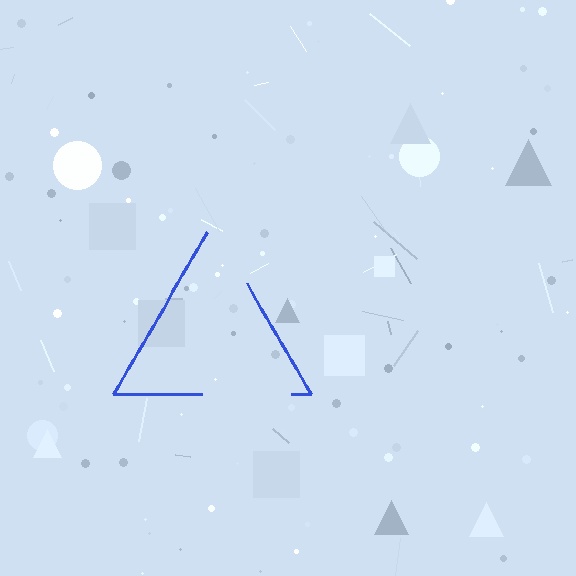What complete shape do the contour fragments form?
The contour fragments form a triangle.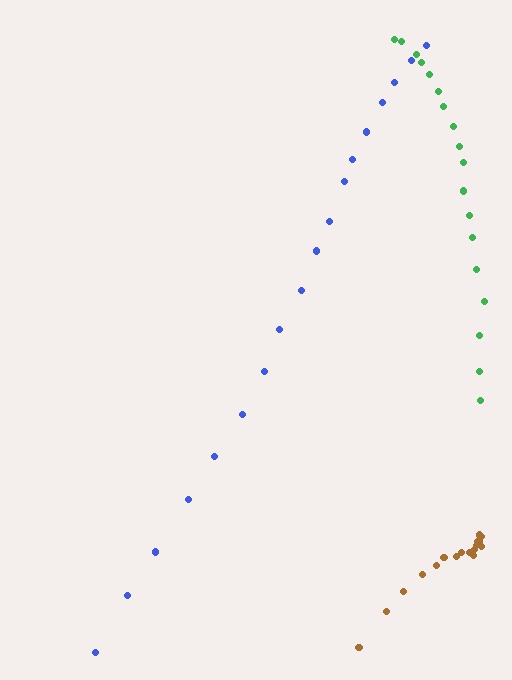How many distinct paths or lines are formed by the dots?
There are 3 distinct paths.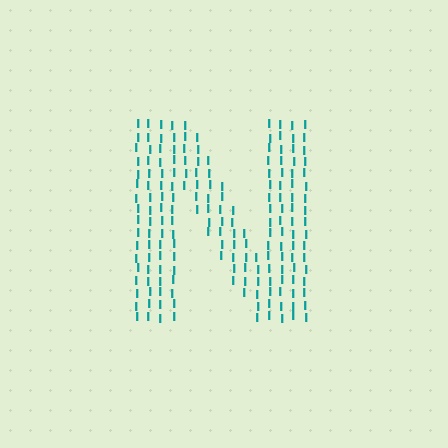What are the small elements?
The small elements are letter I's.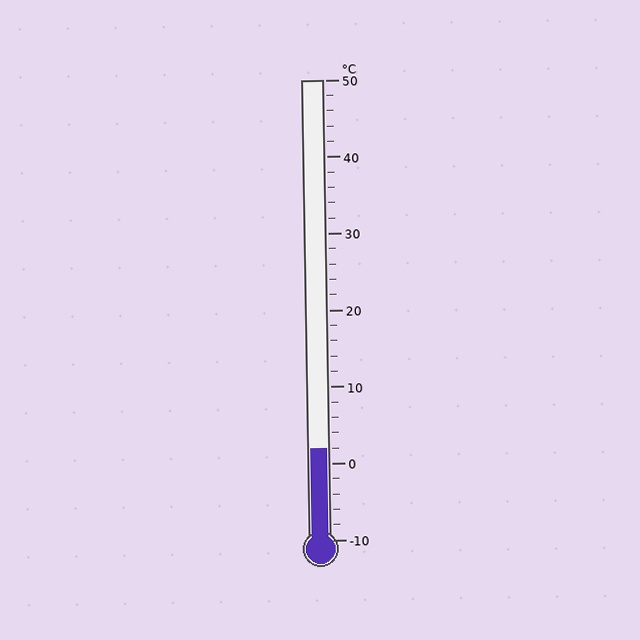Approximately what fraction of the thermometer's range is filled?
The thermometer is filled to approximately 20% of its range.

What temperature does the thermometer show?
The thermometer shows approximately 2°C.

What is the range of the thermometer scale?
The thermometer scale ranges from -10°C to 50°C.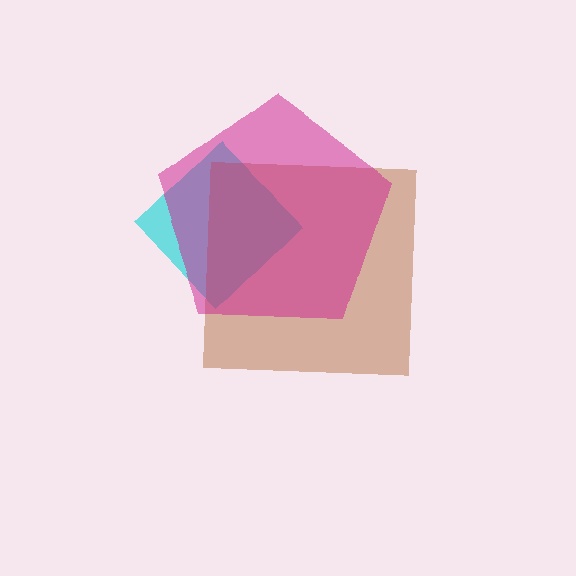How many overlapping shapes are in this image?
There are 3 overlapping shapes in the image.